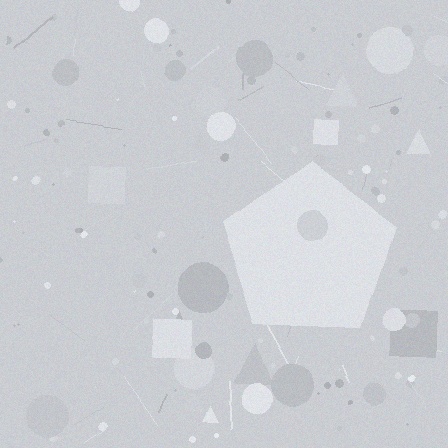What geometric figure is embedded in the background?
A pentagon is embedded in the background.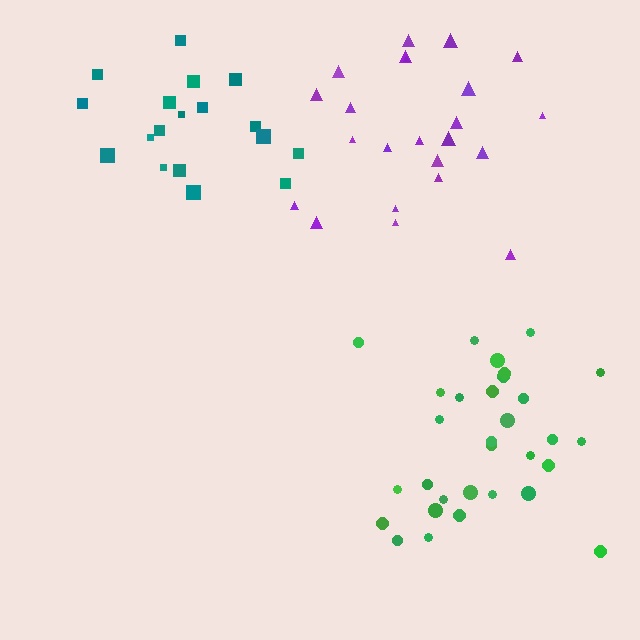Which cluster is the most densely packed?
Green.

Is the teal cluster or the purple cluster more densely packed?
Purple.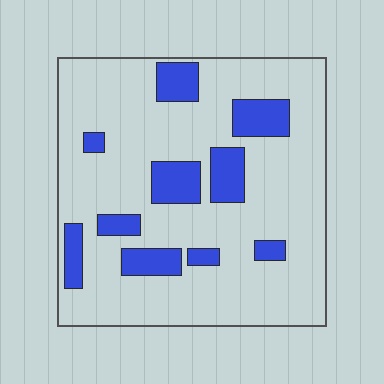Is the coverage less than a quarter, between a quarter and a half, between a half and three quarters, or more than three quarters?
Less than a quarter.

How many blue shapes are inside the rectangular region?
10.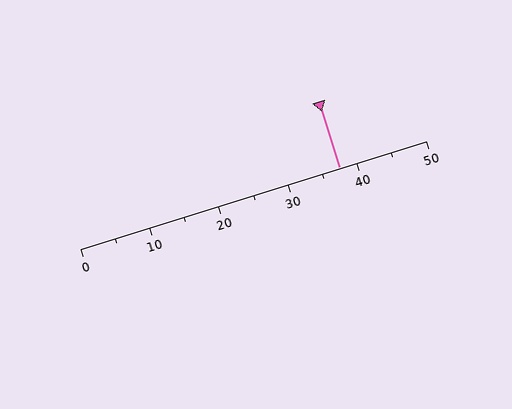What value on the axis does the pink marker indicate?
The marker indicates approximately 37.5.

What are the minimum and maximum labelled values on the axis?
The axis runs from 0 to 50.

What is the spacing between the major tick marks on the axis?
The major ticks are spaced 10 apart.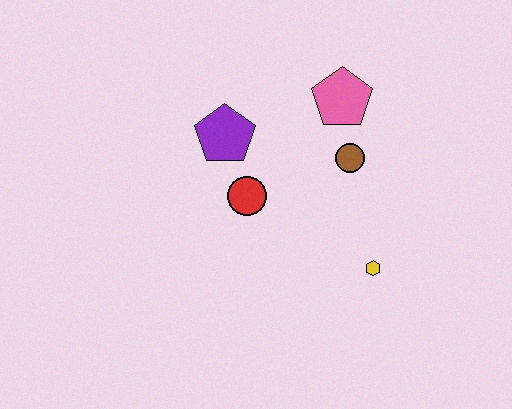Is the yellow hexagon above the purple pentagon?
No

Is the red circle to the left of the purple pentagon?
No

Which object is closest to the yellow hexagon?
The brown circle is closest to the yellow hexagon.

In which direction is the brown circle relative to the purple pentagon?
The brown circle is to the right of the purple pentagon.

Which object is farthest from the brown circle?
The purple pentagon is farthest from the brown circle.